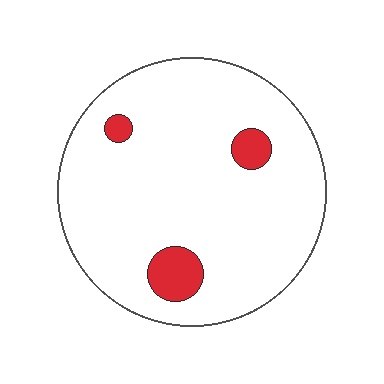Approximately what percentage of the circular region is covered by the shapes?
Approximately 10%.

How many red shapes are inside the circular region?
3.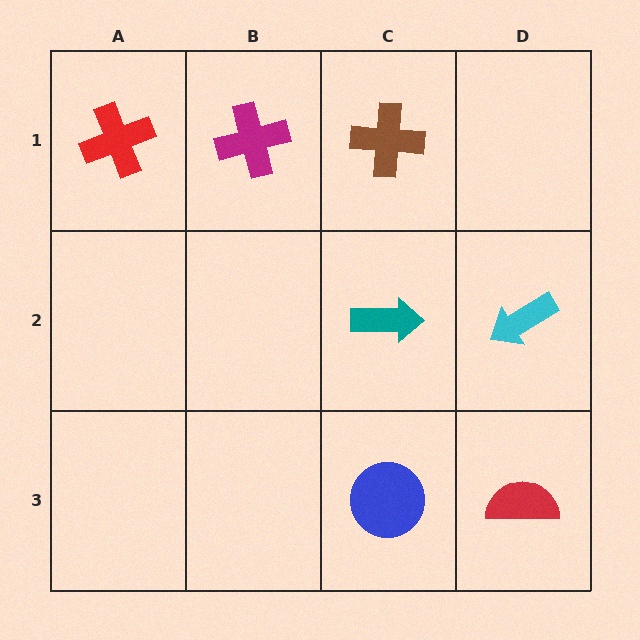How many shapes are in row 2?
2 shapes.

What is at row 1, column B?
A magenta cross.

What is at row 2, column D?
A cyan arrow.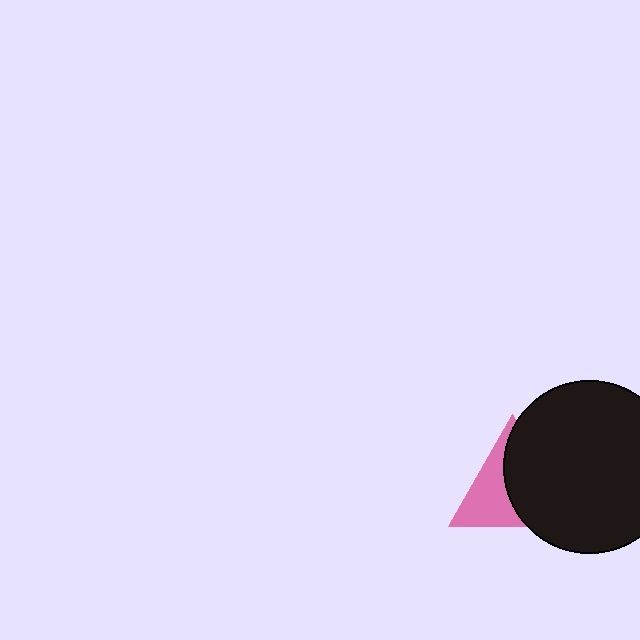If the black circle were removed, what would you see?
You would see the complete pink triangle.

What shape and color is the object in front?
The object in front is a black circle.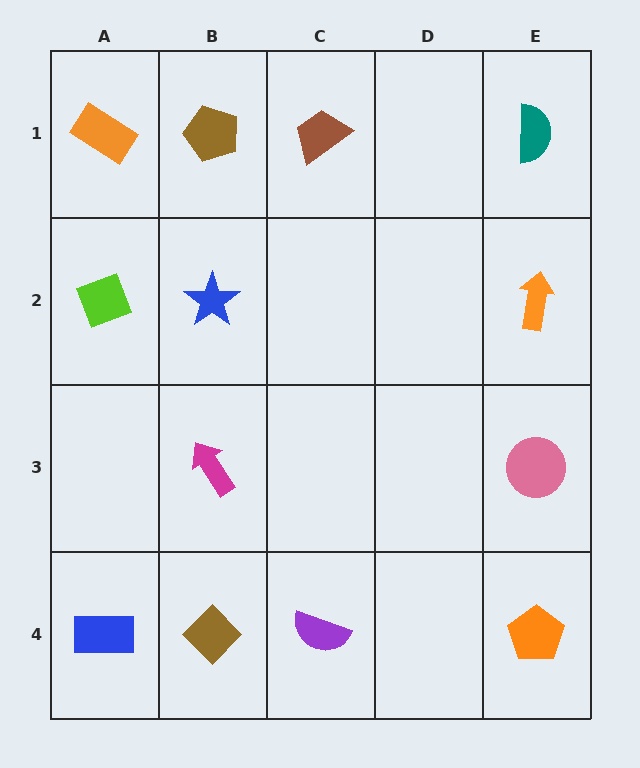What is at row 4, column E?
An orange pentagon.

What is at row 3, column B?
A magenta arrow.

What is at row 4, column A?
A blue rectangle.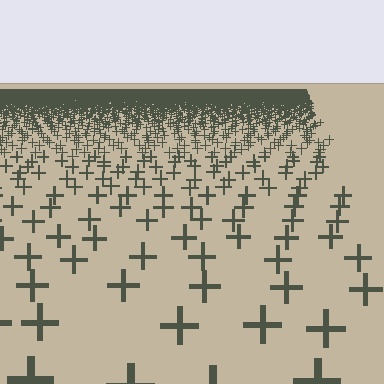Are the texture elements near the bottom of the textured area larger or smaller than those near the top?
Larger. Near the bottom, elements are closer to the viewer and appear at a bigger on-screen size.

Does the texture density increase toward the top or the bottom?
Density increases toward the top.